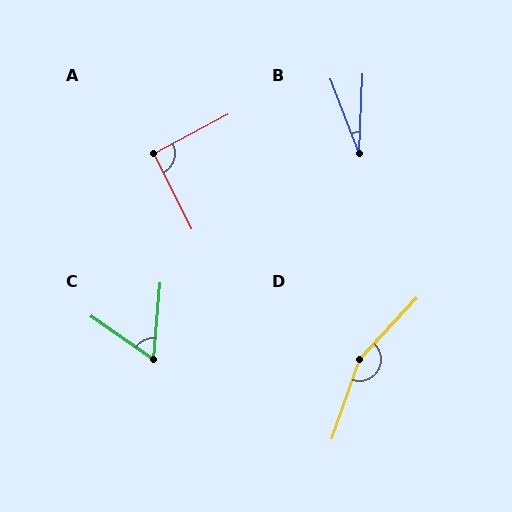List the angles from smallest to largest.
B (23°), C (60°), A (92°), D (156°).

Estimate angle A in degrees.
Approximately 92 degrees.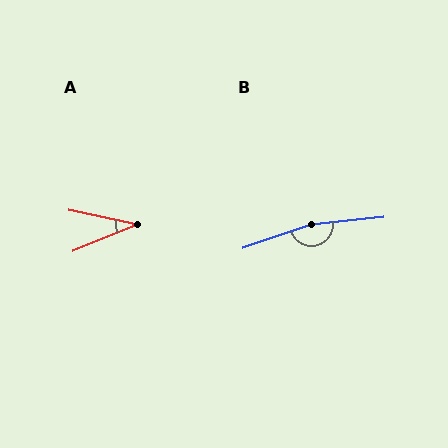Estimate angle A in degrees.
Approximately 35 degrees.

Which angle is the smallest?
A, at approximately 35 degrees.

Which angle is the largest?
B, at approximately 167 degrees.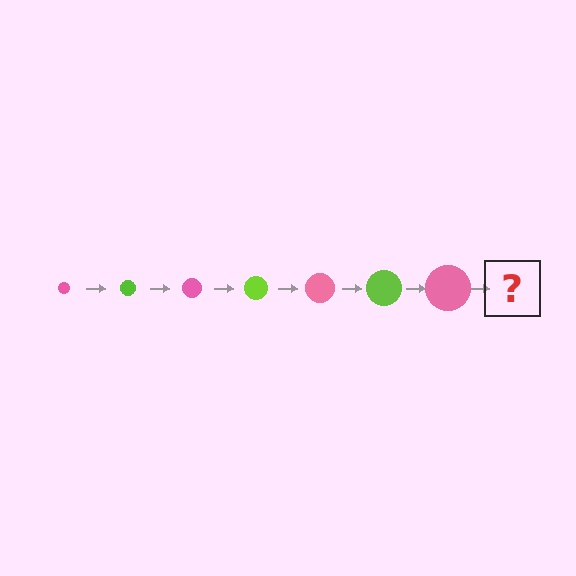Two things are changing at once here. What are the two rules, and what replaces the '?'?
The two rules are that the circle grows larger each step and the color cycles through pink and lime. The '?' should be a lime circle, larger than the previous one.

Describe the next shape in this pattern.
It should be a lime circle, larger than the previous one.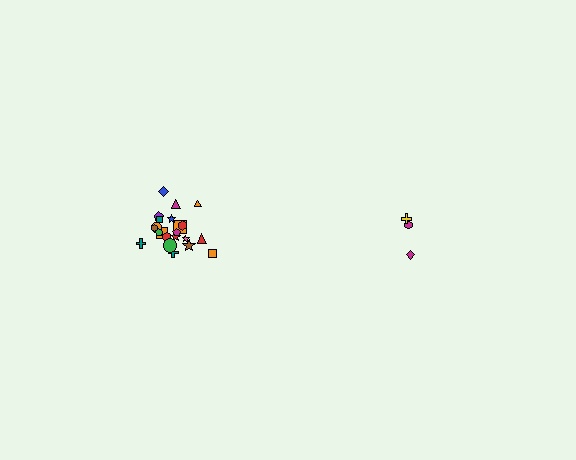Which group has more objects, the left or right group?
The left group.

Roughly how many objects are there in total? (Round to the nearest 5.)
Roughly 25 objects in total.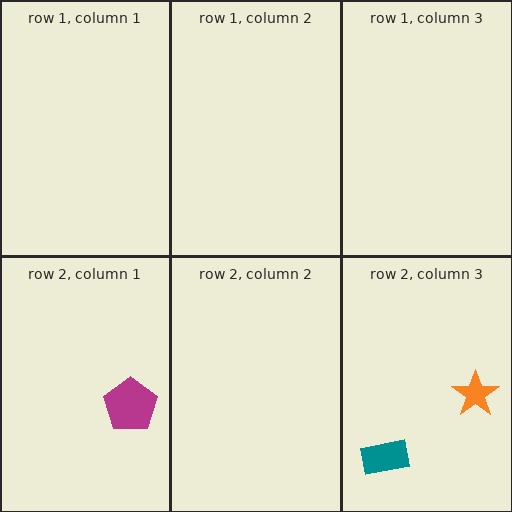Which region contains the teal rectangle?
The row 2, column 3 region.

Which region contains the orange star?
The row 2, column 3 region.